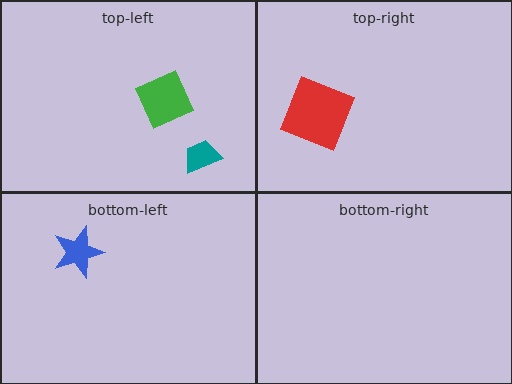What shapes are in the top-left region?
The green diamond, the teal trapezoid.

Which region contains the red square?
The top-right region.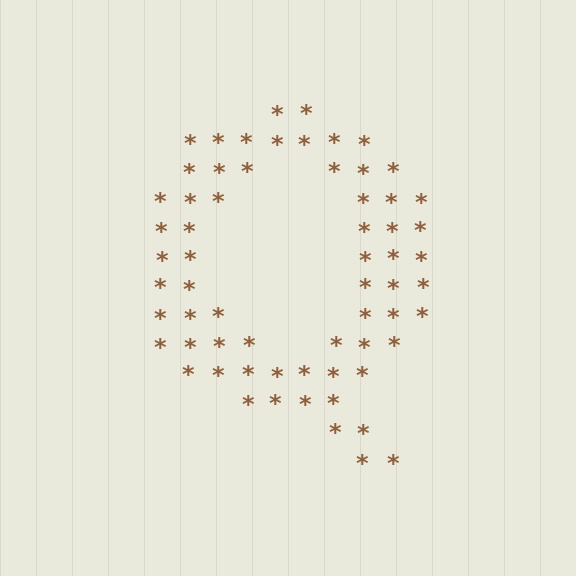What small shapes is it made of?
It is made of small asterisks.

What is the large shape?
The large shape is the letter Q.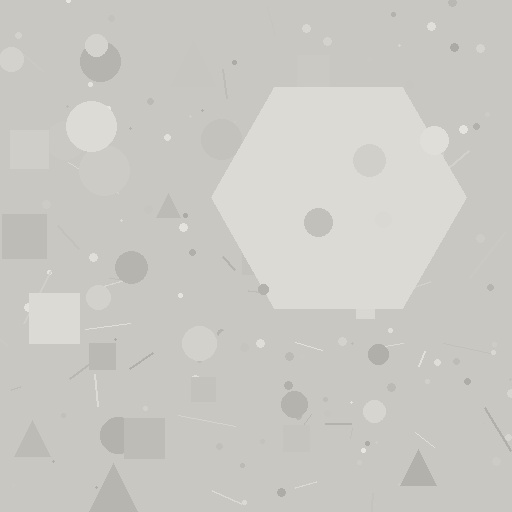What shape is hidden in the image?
A hexagon is hidden in the image.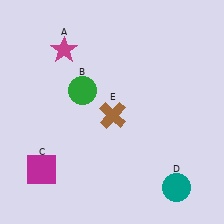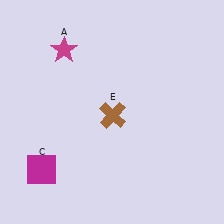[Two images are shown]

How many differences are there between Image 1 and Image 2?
There are 2 differences between the two images.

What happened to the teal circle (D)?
The teal circle (D) was removed in Image 2. It was in the bottom-right area of Image 1.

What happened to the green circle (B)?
The green circle (B) was removed in Image 2. It was in the top-left area of Image 1.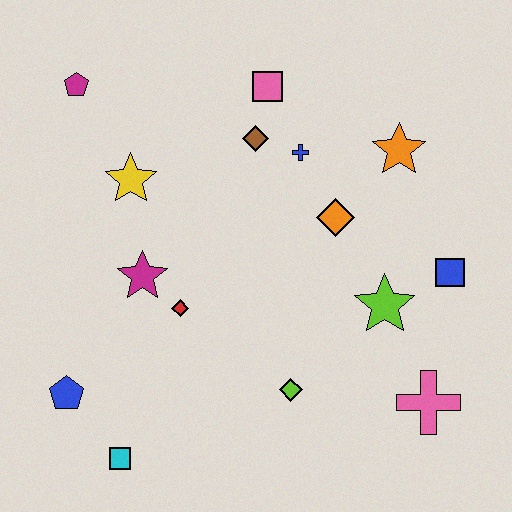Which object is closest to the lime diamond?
The lime star is closest to the lime diamond.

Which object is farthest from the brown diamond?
The cyan square is farthest from the brown diamond.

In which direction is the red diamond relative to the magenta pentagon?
The red diamond is below the magenta pentagon.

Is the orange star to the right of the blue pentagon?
Yes